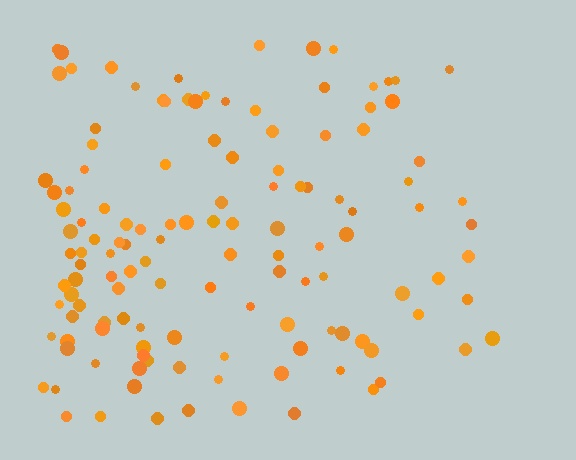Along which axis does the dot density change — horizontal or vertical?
Horizontal.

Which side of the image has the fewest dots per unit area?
The right.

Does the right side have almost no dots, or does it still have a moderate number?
Still a moderate number, just noticeably fewer than the left.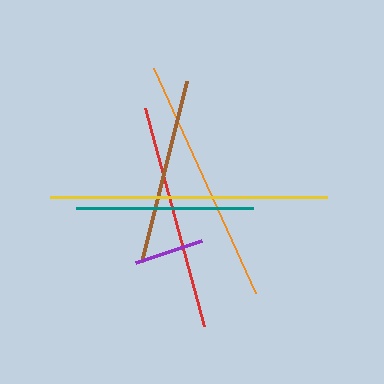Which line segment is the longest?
The yellow line is the longest at approximately 277 pixels.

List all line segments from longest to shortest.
From longest to shortest: yellow, orange, red, brown, teal, purple.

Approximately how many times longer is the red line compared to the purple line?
The red line is approximately 3.3 times the length of the purple line.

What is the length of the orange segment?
The orange segment is approximately 247 pixels long.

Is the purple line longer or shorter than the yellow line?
The yellow line is longer than the purple line.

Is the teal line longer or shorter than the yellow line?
The yellow line is longer than the teal line.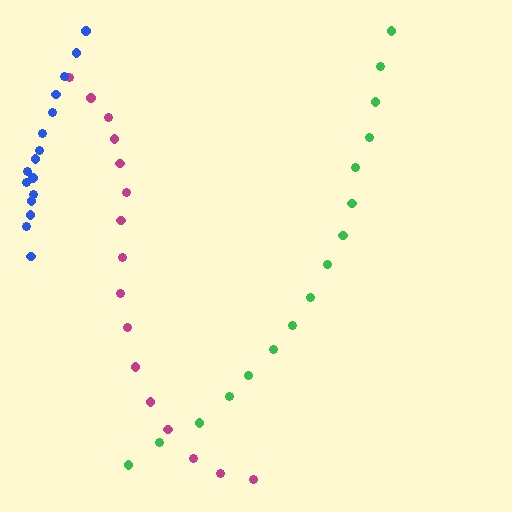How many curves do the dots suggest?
There are 3 distinct paths.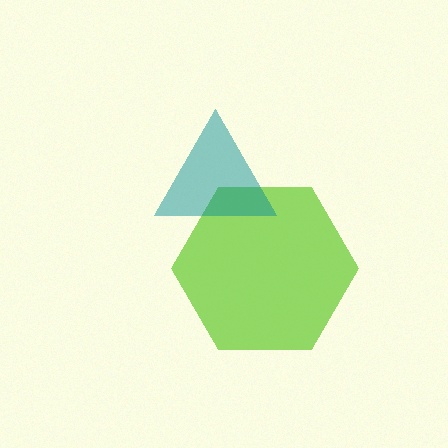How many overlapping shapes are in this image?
There are 2 overlapping shapes in the image.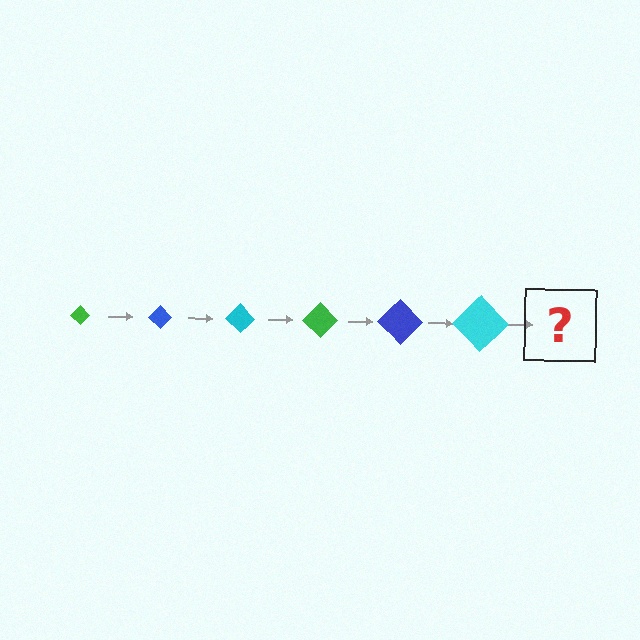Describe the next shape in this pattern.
It should be a green diamond, larger than the previous one.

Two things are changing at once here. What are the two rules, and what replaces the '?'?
The two rules are that the diamond grows larger each step and the color cycles through green, blue, and cyan. The '?' should be a green diamond, larger than the previous one.